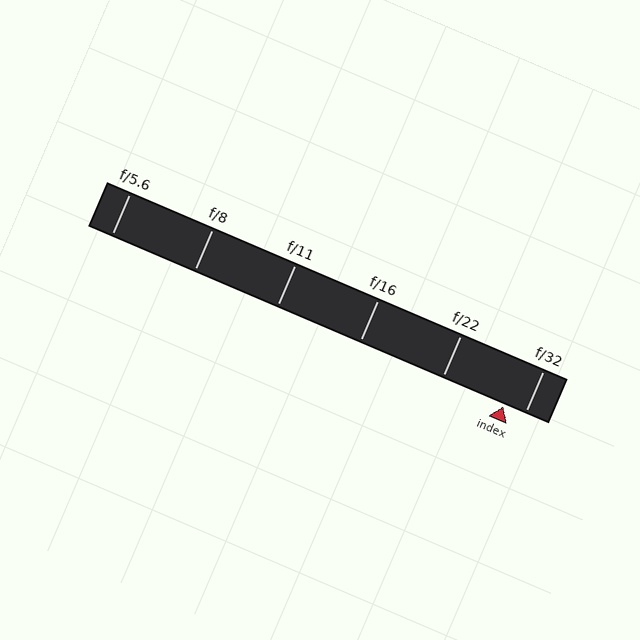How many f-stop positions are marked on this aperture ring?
There are 6 f-stop positions marked.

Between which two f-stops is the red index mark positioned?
The index mark is between f/22 and f/32.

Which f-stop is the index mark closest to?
The index mark is closest to f/32.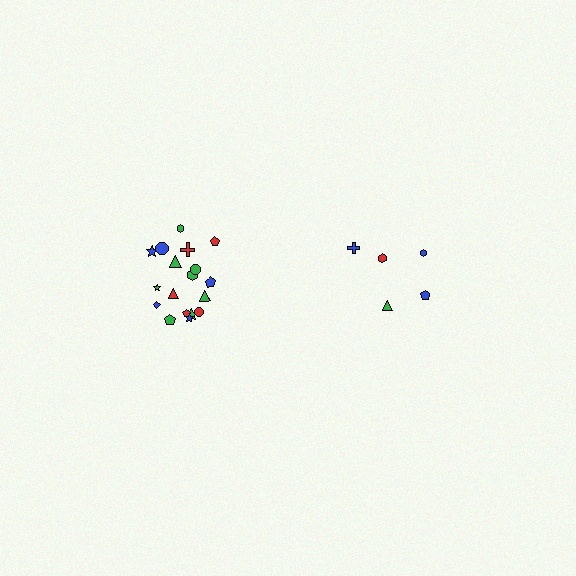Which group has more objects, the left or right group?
The left group.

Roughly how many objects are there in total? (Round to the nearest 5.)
Roughly 25 objects in total.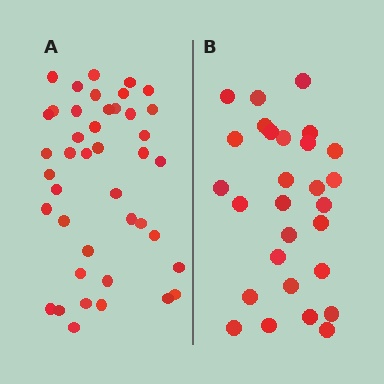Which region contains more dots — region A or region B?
Region A (the left region) has more dots.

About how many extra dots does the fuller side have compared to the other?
Region A has approximately 15 more dots than region B.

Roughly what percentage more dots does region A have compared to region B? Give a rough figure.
About 50% more.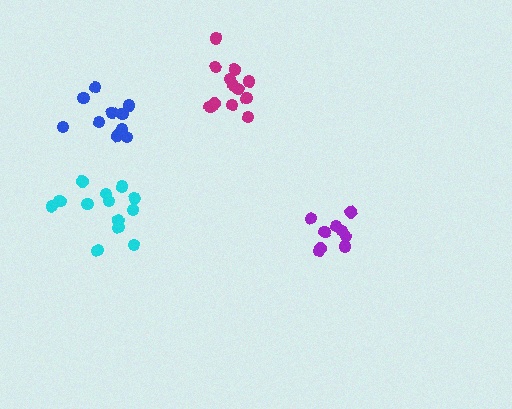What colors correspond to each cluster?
The clusters are colored: cyan, blue, magenta, purple.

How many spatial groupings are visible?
There are 4 spatial groupings.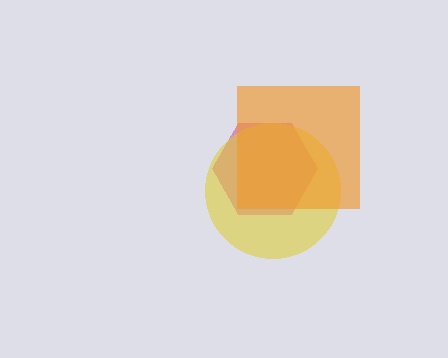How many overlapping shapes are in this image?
There are 3 overlapping shapes in the image.